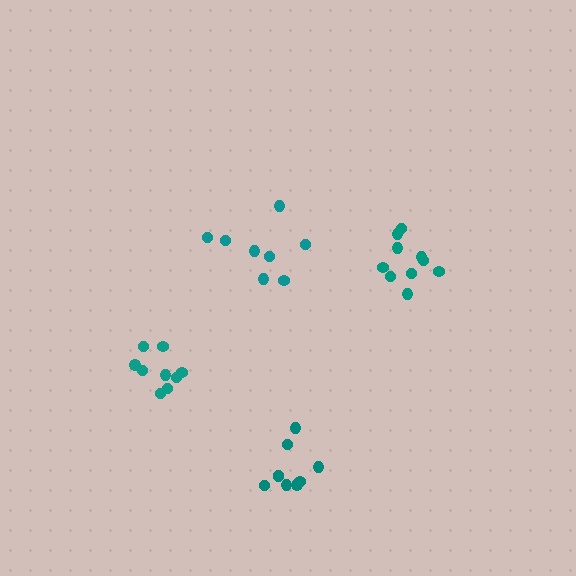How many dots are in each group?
Group 1: 9 dots, Group 2: 8 dots, Group 3: 10 dots, Group 4: 9 dots (36 total).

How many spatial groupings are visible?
There are 4 spatial groupings.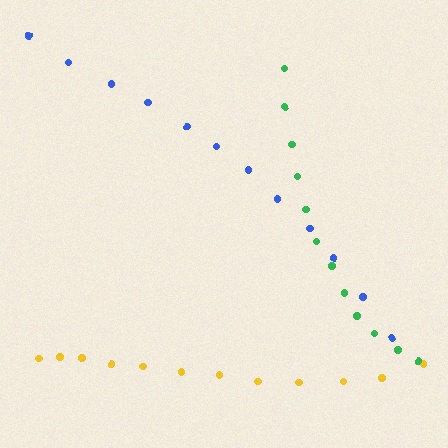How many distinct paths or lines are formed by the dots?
There are 3 distinct paths.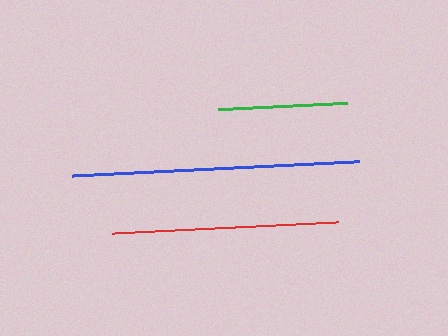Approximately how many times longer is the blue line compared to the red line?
The blue line is approximately 1.3 times the length of the red line.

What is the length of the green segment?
The green segment is approximately 128 pixels long.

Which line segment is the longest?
The blue line is the longest at approximately 287 pixels.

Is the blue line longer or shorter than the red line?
The blue line is longer than the red line.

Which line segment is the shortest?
The green line is the shortest at approximately 128 pixels.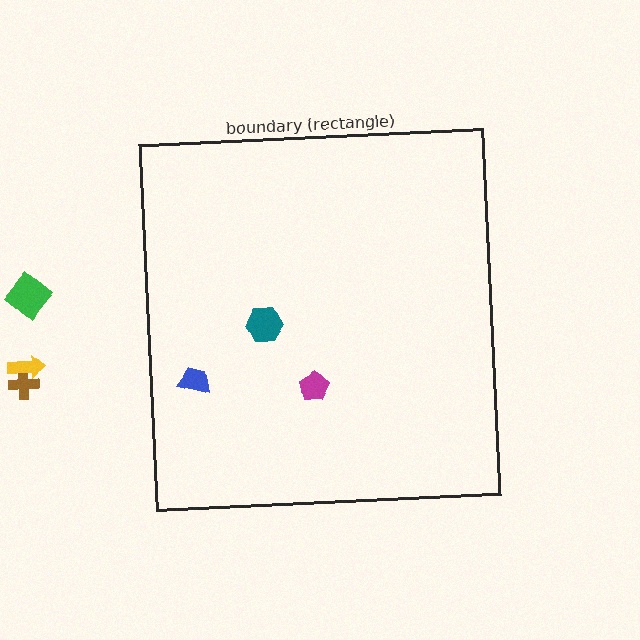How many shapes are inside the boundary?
3 inside, 3 outside.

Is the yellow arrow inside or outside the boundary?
Outside.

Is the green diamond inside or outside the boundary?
Outside.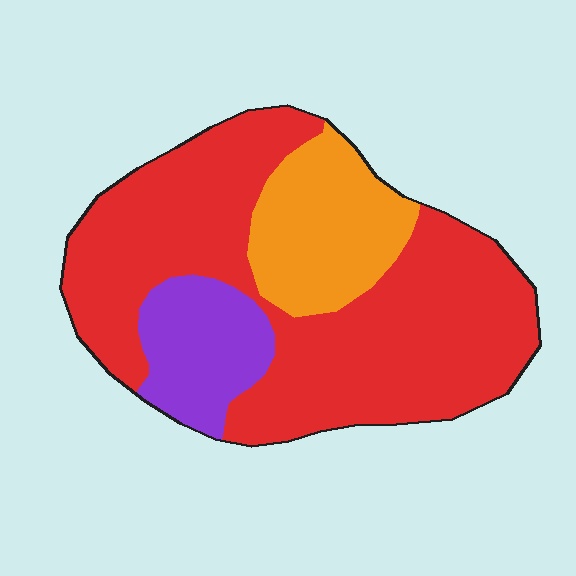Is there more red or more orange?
Red.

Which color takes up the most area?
Red, at roughly 65%.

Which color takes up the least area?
Purple, at roughly 15%.